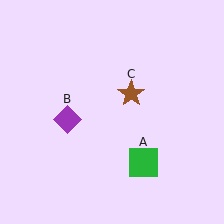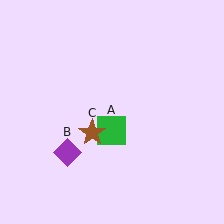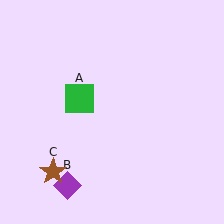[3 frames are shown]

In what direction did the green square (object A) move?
The green square (object A) moved up and to the left.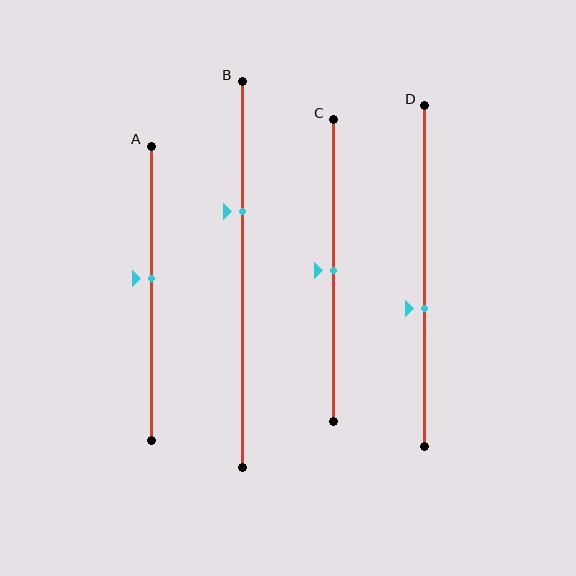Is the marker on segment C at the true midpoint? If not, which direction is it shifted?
Yes, the marker on segment C is at the true midpoint.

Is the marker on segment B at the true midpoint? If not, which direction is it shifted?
No, the marker on segment B is shifted upward by about 16% of the segment length.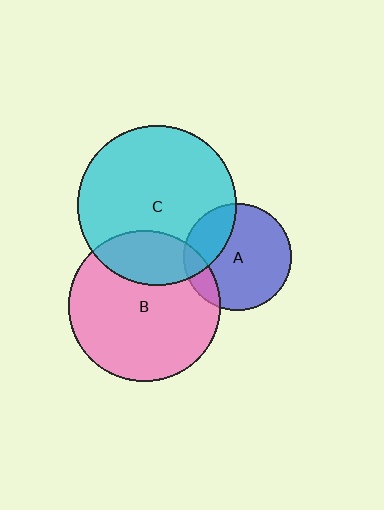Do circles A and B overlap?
Yes.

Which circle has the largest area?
Circle C (cyan).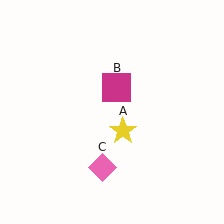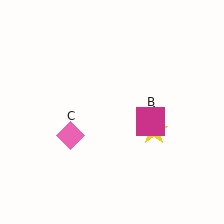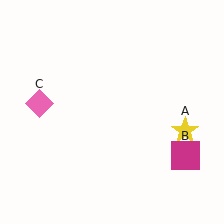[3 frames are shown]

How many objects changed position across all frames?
3 objects changed position: yellow star (object A), magenta square (object B), pink diamond (object C).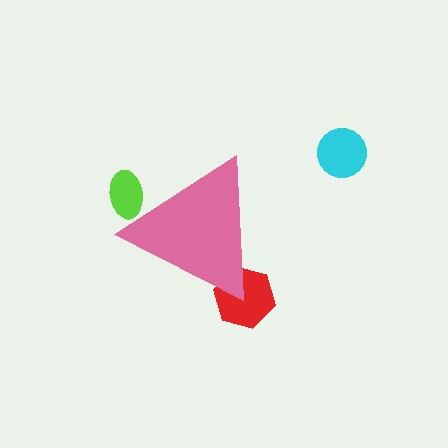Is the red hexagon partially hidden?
Yes, the red hexagon is partially hidden behind the pink triangle.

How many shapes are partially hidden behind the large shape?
2 shapes are partially hidden.